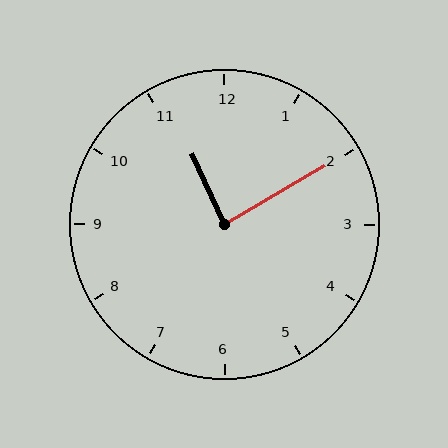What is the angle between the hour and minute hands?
Approximately 85 degrees.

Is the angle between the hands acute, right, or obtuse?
It is right.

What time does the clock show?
11:10.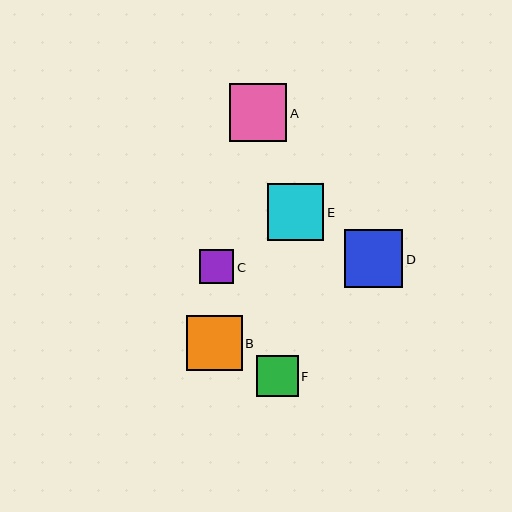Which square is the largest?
Square D is the largest with a size of approximately 58 pixels.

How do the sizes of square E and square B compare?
Square E and square B are approximately the same size.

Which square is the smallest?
Square C is the smallest with a size of approximately 34 pixels.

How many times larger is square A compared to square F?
Square A is approximately 1.4 times the size of square F.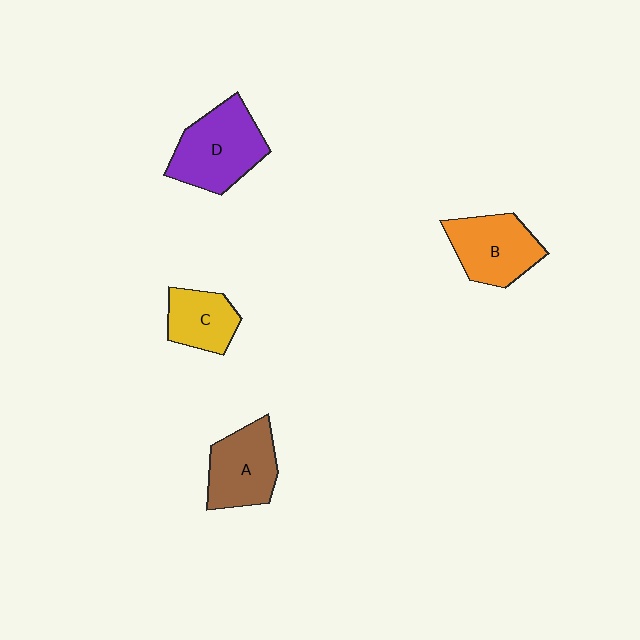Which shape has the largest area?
Shape D (purple).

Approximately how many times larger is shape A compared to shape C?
Approximately 1.3 times.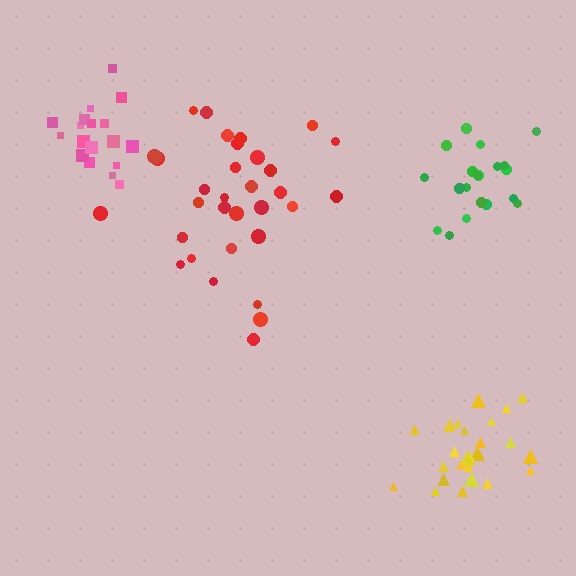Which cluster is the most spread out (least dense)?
Red.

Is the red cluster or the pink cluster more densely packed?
Pink.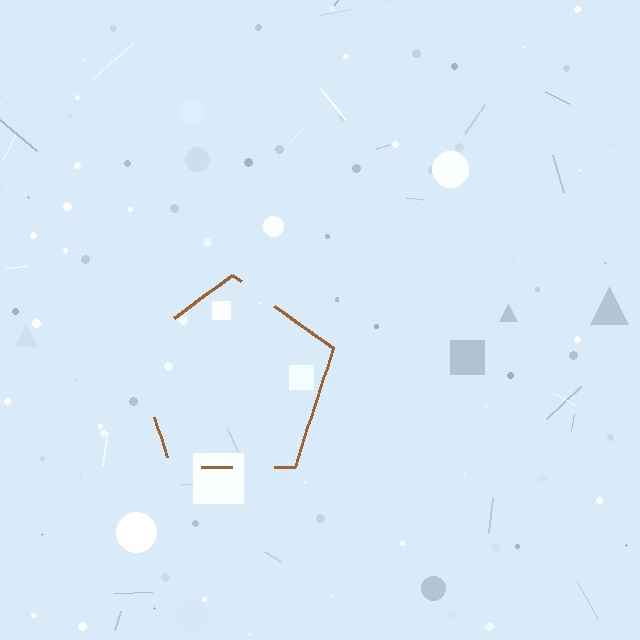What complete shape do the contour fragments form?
The contour fragments form a pentagon.